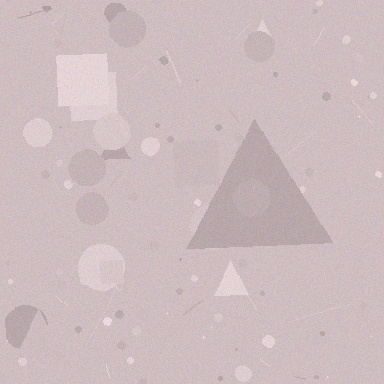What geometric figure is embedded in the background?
A triangle is embedded in the background.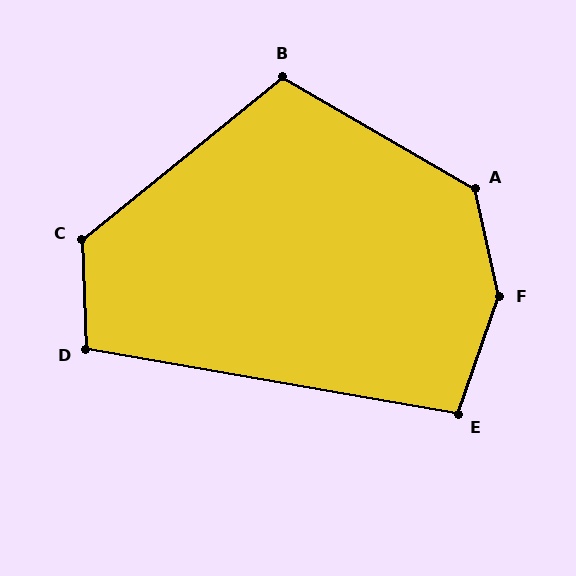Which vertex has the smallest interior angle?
E, at approximately 100 degrees.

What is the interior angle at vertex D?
Approximately 102 degrees (obtuse).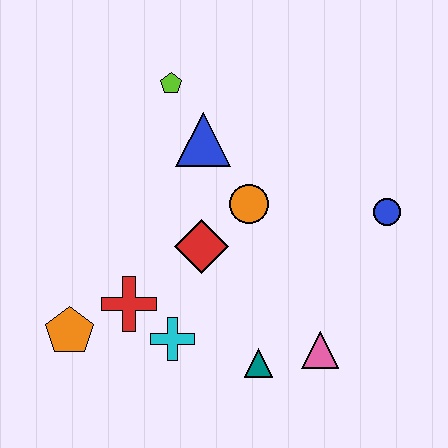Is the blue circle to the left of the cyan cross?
No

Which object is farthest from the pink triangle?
The lime pentagon is farthest from the pink triangle.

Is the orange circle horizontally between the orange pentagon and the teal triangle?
Yes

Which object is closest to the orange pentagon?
The red cross is closest to the orange pentagon.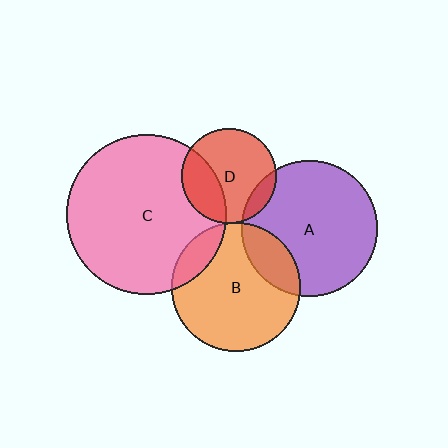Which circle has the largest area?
Circle C (pink).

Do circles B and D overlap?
Yes.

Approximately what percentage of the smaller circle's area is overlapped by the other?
Approximately 5%.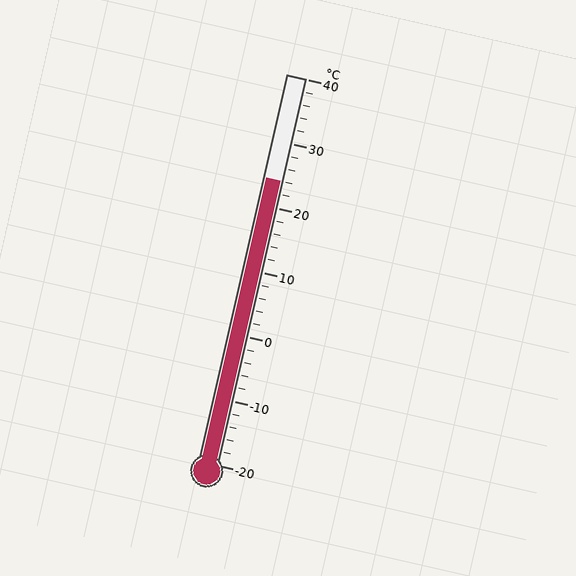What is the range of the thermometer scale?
The thermometer scale ranges from -20°C to 40°C.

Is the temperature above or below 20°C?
The temperature is above 20°C.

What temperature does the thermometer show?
The thermometer shows approximately 24°C.